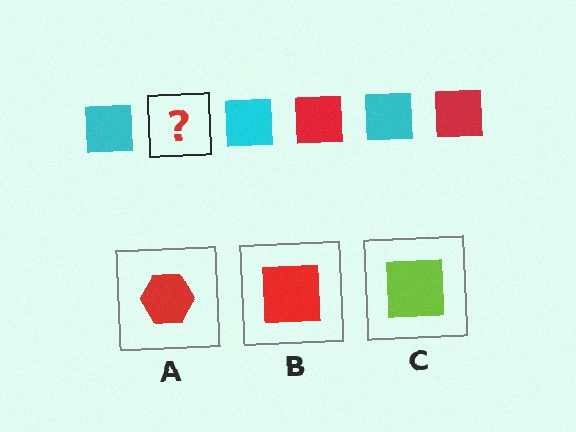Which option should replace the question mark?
Option B.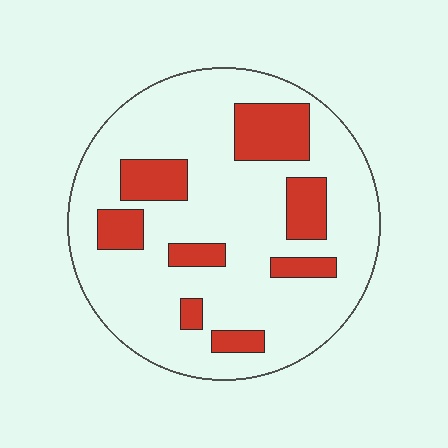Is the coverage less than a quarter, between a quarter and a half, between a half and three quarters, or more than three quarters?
Less than a quarter.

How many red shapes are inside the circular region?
8.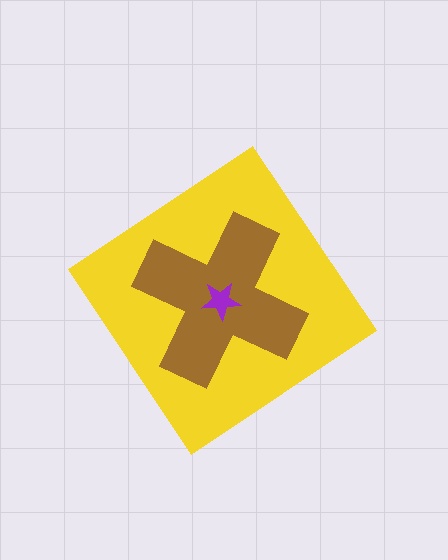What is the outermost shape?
The yellow diamond.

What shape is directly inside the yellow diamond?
The brown cross.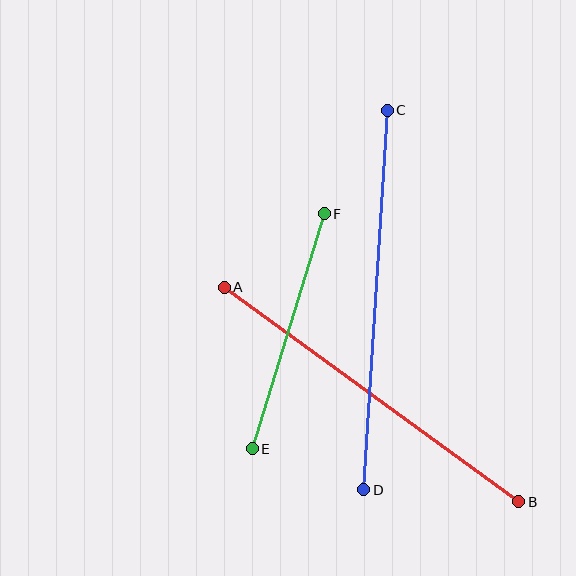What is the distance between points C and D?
The distance is approximately 380 pixels.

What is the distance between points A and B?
The distance is approximately 365 pixels.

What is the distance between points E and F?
The distance is approximately 246 pixels.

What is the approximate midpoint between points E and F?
The midpoint is at approximately (288, 331) pixels.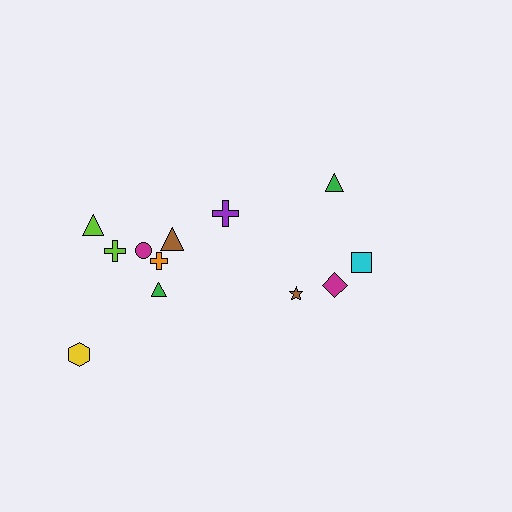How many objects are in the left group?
There are 8 objects.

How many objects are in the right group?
There are 4 objects.